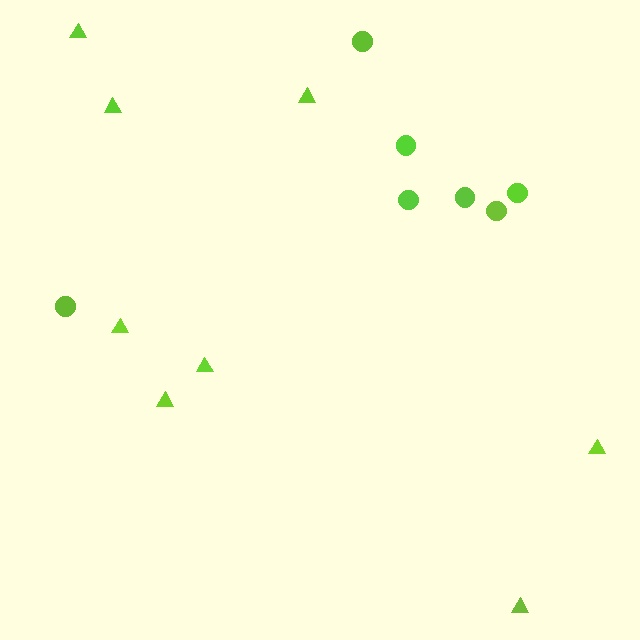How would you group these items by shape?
There are 2 groups: one group of triangles (8) and one group of circles (7).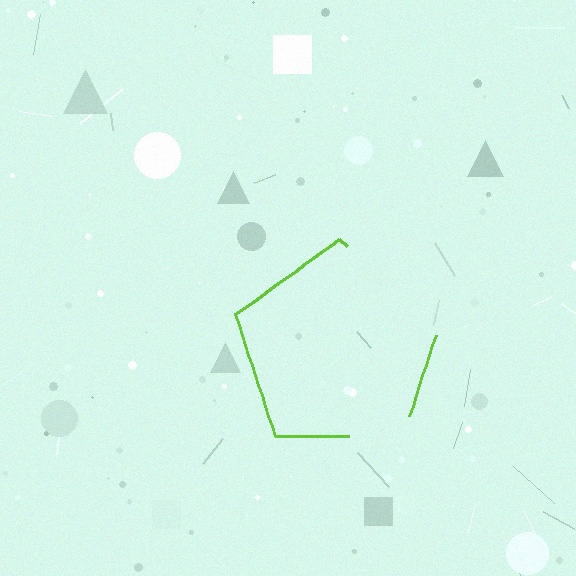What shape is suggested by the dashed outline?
The dashed outline suggests a pentagon.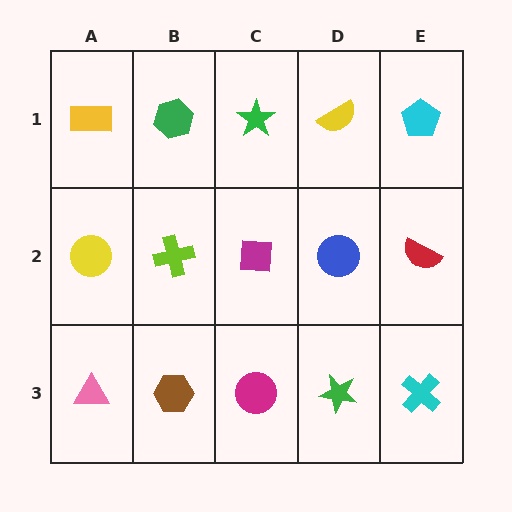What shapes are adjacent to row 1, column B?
A lime cross (row 2, column B), a yellow rectangle (row 1, column A), a green star (row 1, column C).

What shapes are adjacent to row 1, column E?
A red semicircle (row 2, column E), a yellow semicircle (row 1, column D).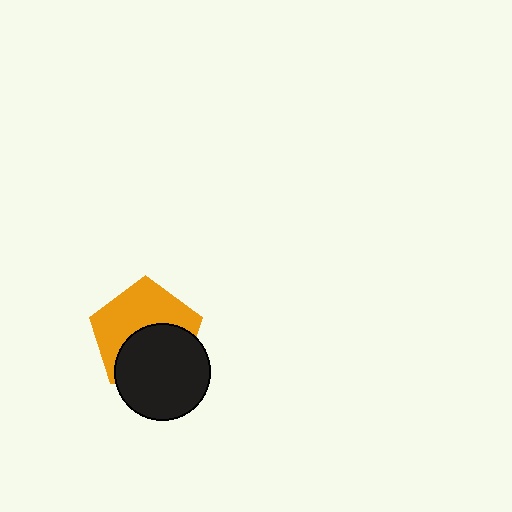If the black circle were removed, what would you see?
You would see the complete orange pentagon.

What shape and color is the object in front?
The object in front is a black circle.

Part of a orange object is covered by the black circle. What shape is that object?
It is a pentagon.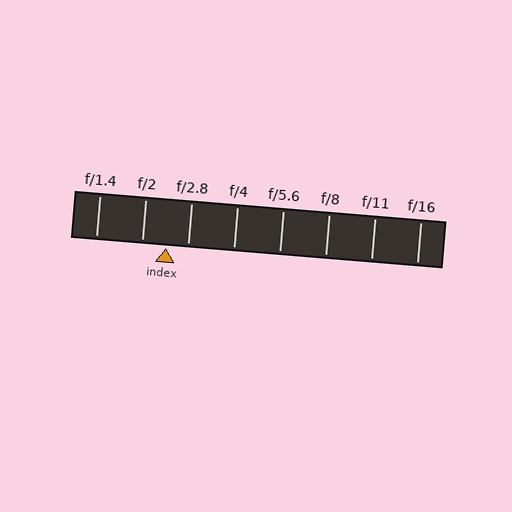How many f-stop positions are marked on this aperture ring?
There are 8 f-stop positions marked.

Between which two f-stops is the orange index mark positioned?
The index mark is between f/2 and f/2.8.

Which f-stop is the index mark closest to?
The index mark is closest to f/2.8.